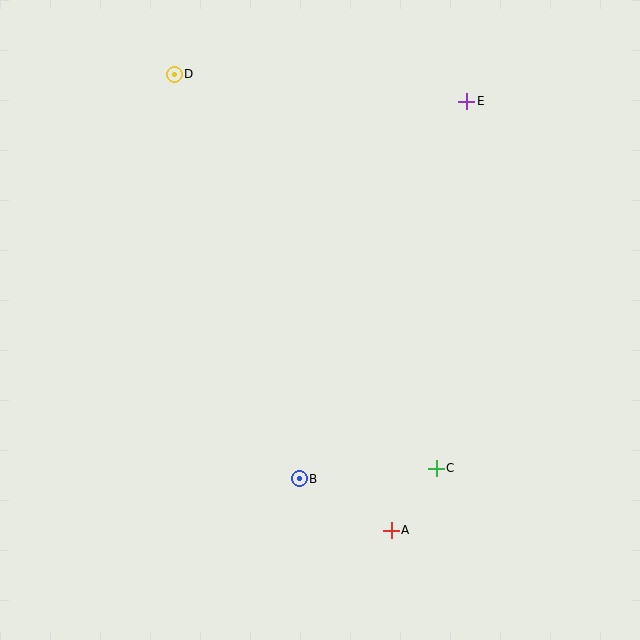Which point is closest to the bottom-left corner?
Point B is closest to the bottom-left corner.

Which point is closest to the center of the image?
Point B at (299, 479) is closest to the center.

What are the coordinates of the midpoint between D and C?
The midpoint between D and C is at (305, 271).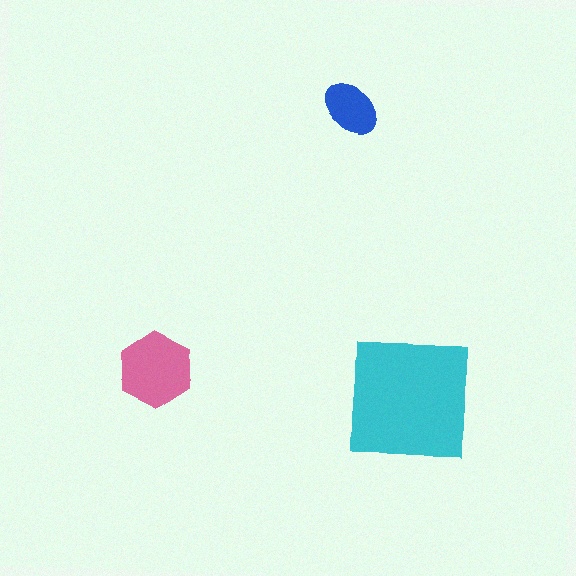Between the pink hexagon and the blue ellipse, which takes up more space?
The pink hexagon.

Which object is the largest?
The cyan square.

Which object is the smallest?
The blue ellipse.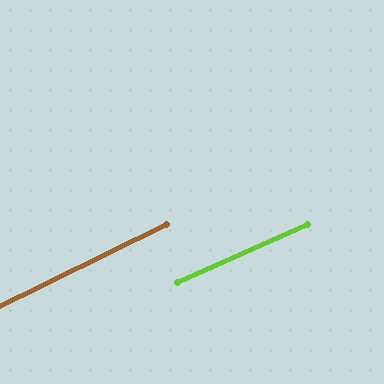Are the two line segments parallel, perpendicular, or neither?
Parallel — their directions differ by only 1.6°.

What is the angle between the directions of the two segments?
Approximately 2 degrees.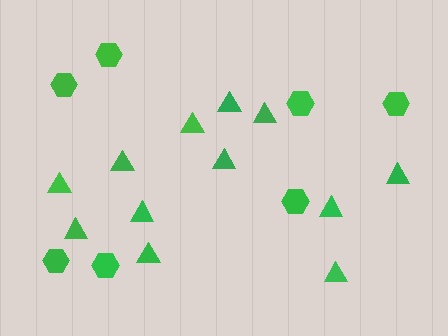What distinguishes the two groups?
There are 2 groups: one group of hexagons (7) and one group of triangles (12).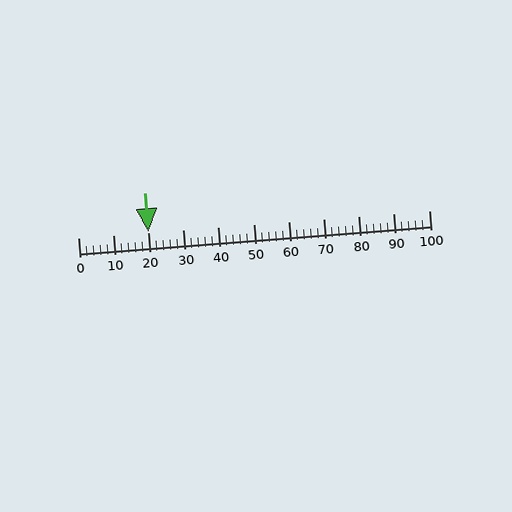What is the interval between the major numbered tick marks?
The major tick marks are spaced 10 units apart.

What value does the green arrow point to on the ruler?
The green arrow points to approximately 20.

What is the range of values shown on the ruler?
The ruler shows values from 0 to 100.